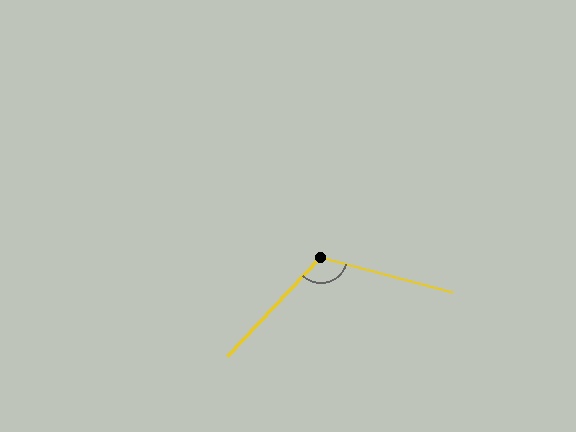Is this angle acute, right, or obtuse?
It is obtuse.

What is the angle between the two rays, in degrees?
Approximately 119 degrees.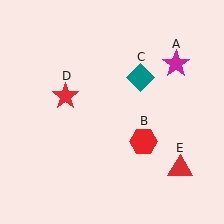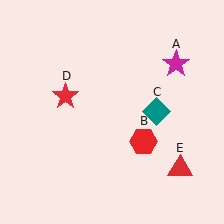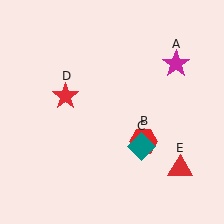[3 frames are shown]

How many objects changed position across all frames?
1 object changed position: teal diamond (object C).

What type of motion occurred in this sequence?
The teal diamond (object C) rotated clockwise around the center of the scene.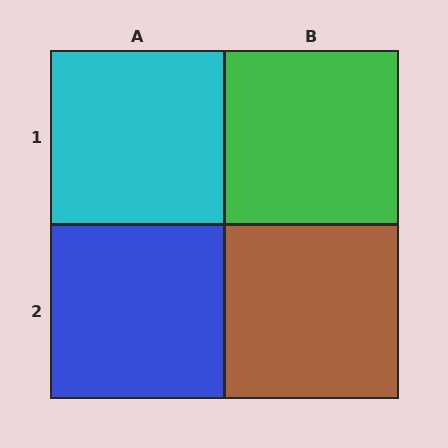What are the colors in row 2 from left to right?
Blue, brown.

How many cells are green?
1 cell is green.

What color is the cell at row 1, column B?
Green.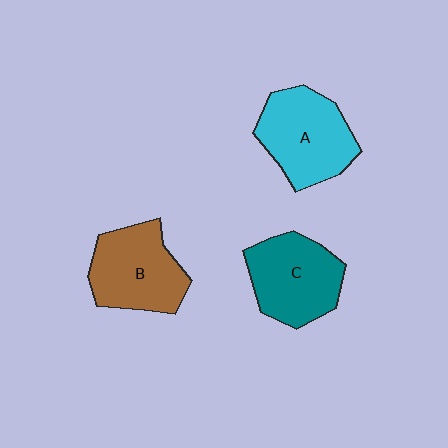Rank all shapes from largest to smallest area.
From largest to smallest: A (cyan), B (brown), C (teal).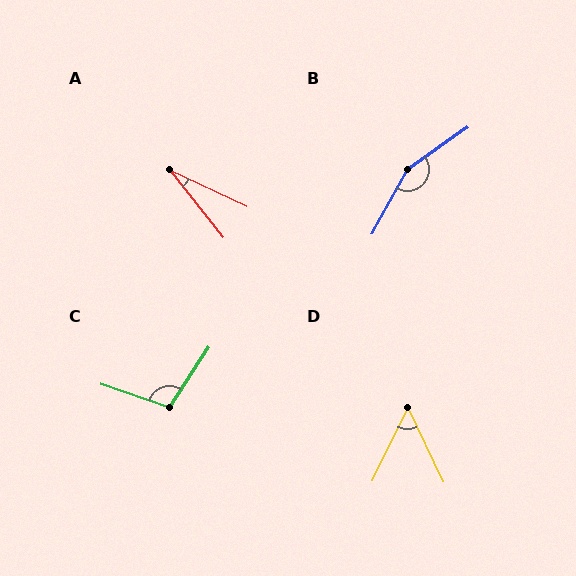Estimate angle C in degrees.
Approximately 104 degrees.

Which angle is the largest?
B, at approximately 154 degrees.